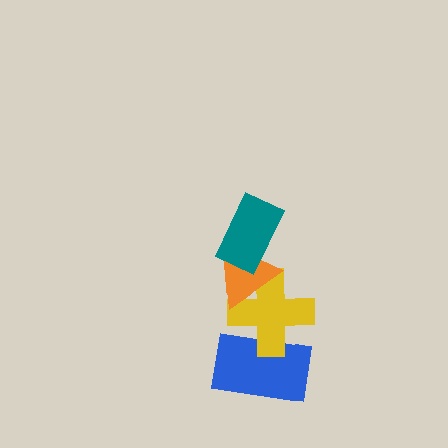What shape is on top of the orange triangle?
The teal rectangle is on top of the orange triangle.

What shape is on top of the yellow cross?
The orange triangle is on top of the yellow cross.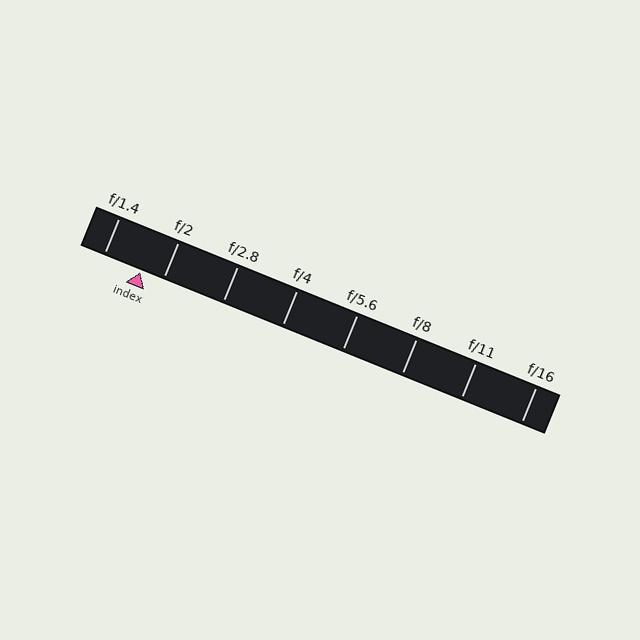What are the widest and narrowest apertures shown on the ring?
The widest aperture shown is f/1.4 and the narrowest is f/16.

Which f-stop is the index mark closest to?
The index mark is closest to f/2.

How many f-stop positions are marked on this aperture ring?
There are 8 f-stop positions marked.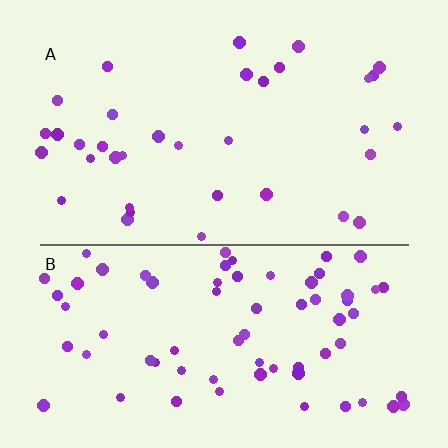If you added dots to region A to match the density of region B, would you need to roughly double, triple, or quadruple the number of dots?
Approximately double.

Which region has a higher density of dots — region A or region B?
B (the bottom).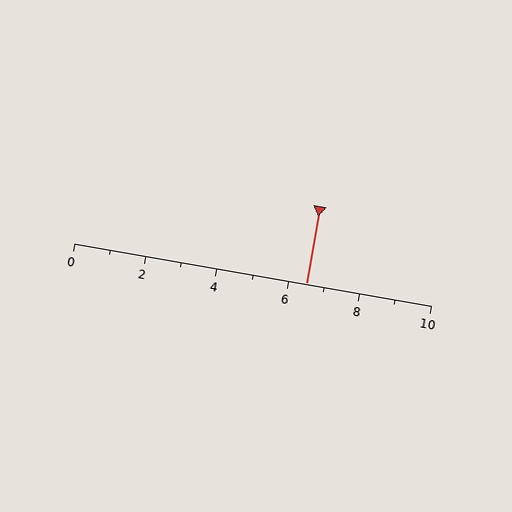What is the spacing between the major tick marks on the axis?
The major ticks are spaced 2 apart.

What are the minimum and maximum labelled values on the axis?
The axis runs from 0 to 10.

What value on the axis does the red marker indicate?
The marker indicates approximately 6.5.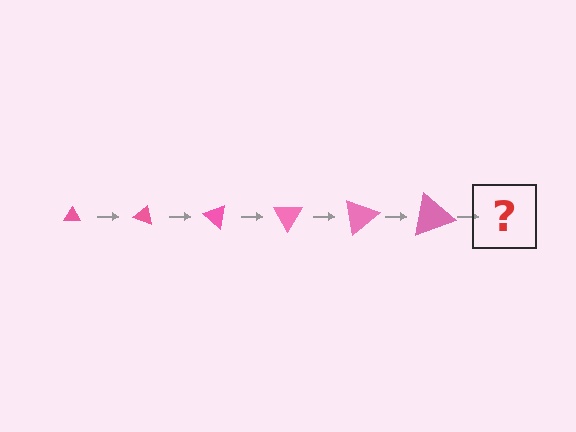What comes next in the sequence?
The next element should be a triangle, larger than the previous one and rotated 120 degrees from the start.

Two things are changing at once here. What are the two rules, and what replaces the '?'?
The two rules are that the triangle grows larger each step and it rotates 20 degrees each step. The '?' should be a triangle, larger than the previous one and rotated 120 degrees from the start.